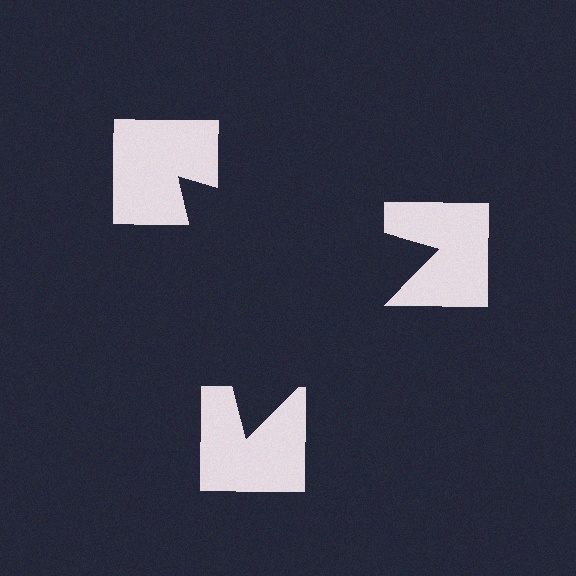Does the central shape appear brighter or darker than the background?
It typically appears slightly darker than the background, even though no actual brightness change is drawn.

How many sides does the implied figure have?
3 sides.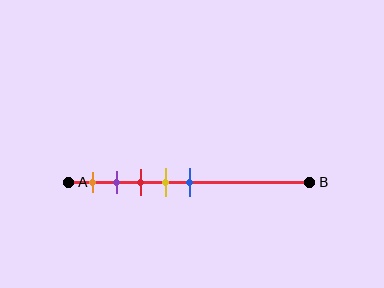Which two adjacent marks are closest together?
The purple and red marks are the closest adjacent pair.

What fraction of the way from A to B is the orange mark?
The orange mark is approximately 10% (0.1) of the way from A to B.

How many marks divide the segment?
There are 5 marks dividing the segment.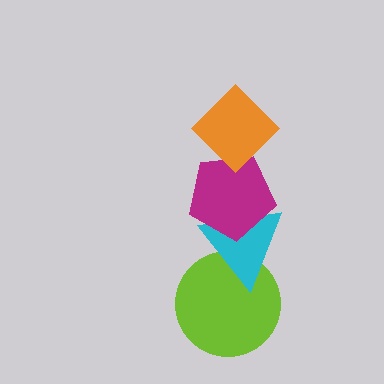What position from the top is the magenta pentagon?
The magenta pentagon is 2nd from the top.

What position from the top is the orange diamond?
The orange diamond is 1st from the top.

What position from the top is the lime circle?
The lime circle is 4th from the top.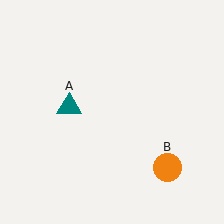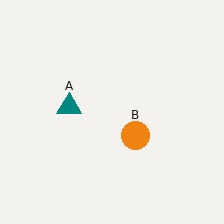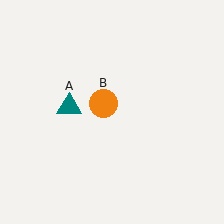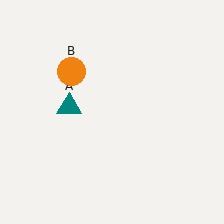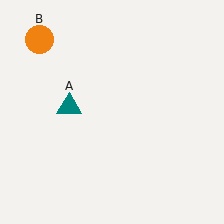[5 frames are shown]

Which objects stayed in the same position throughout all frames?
Teal triangle (object A) remained stationary.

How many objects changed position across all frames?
1 object changed position: orange circle (object B).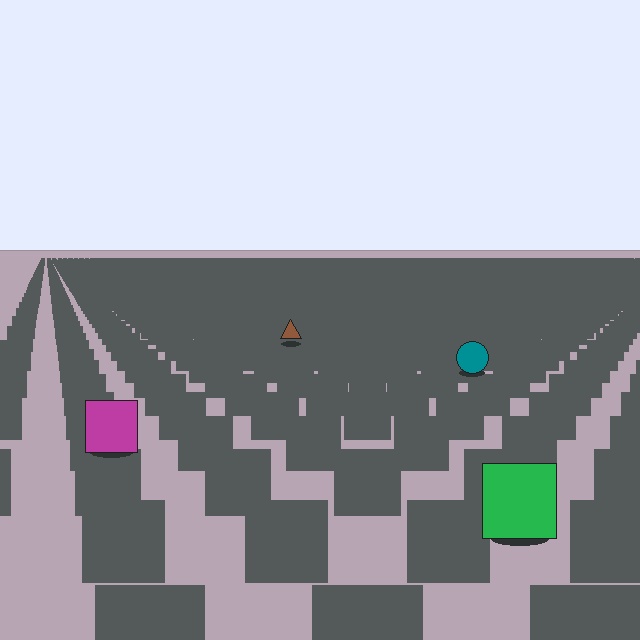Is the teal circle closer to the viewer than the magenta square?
No. The magenta square is closer — you can tell from the texture gradient: the ground texture is coarser near it.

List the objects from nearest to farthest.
From nearest to farthest: the green square, the magenta square, the teal circle, the brown triangle.